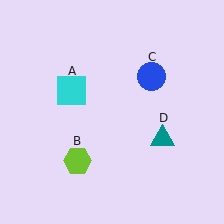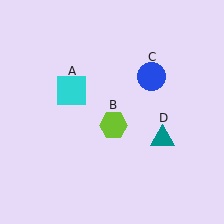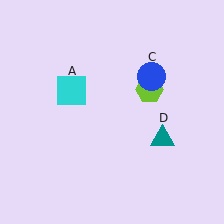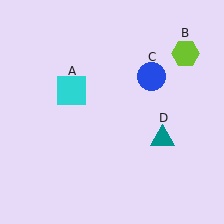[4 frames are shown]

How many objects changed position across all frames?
1 object changed position: lime hexagon (object B).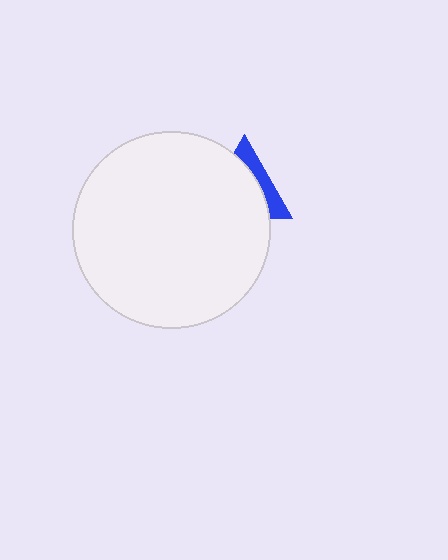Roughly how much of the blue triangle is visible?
A small part of it is visible (roughly 31%).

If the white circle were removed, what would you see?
You would see the complete blue triangle.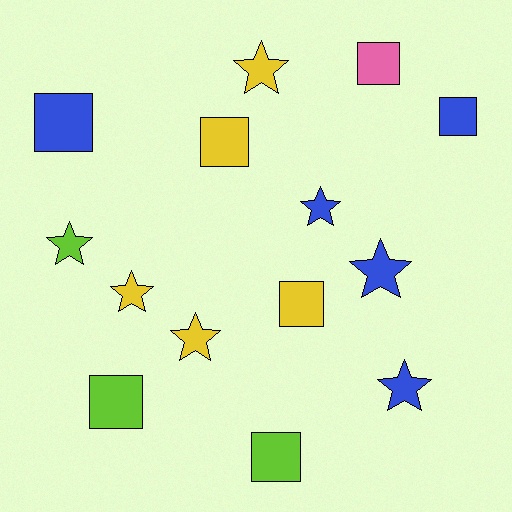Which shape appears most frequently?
Star, with 7 objects.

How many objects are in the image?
There are 14 objects.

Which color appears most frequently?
Blue, with 5 objects.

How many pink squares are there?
There is 1 pink square.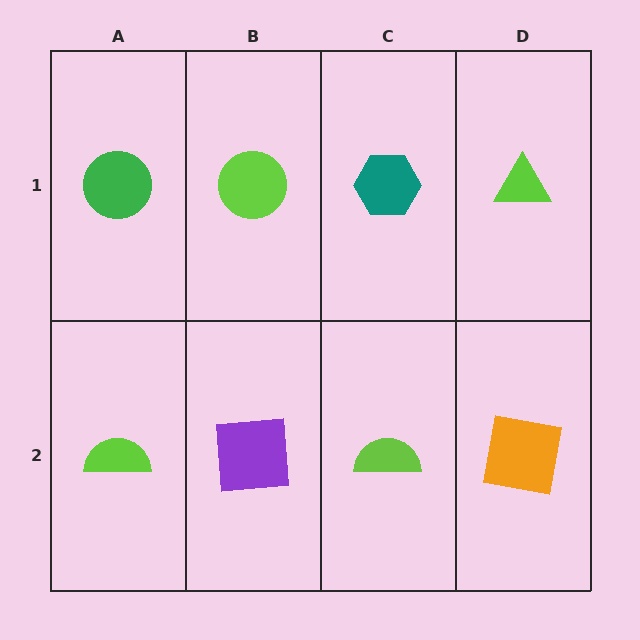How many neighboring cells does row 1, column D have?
2.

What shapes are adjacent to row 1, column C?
A lime semicircle (row 2, column C), a lime circle (row 1, column B), a lime triangle (row 1, column D).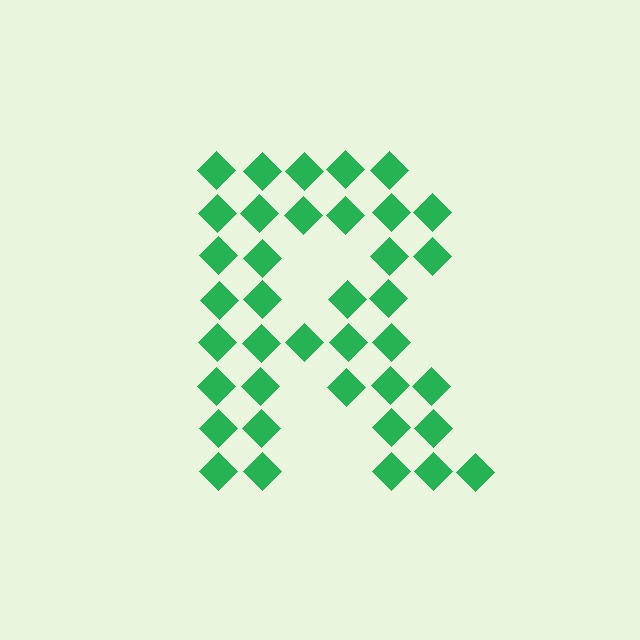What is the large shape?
The large shape is the letter R.